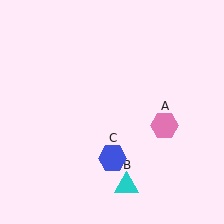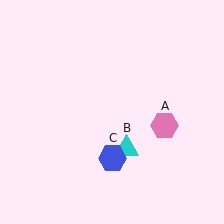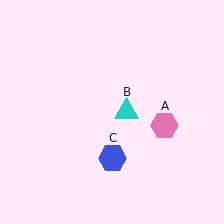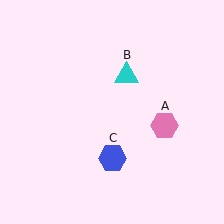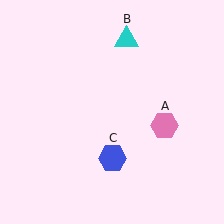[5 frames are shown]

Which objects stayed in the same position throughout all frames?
Pink hexagon (object A) and blue hexagon (object C) remained stationary.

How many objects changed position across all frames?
1 object changed position: cyan triangle (object B).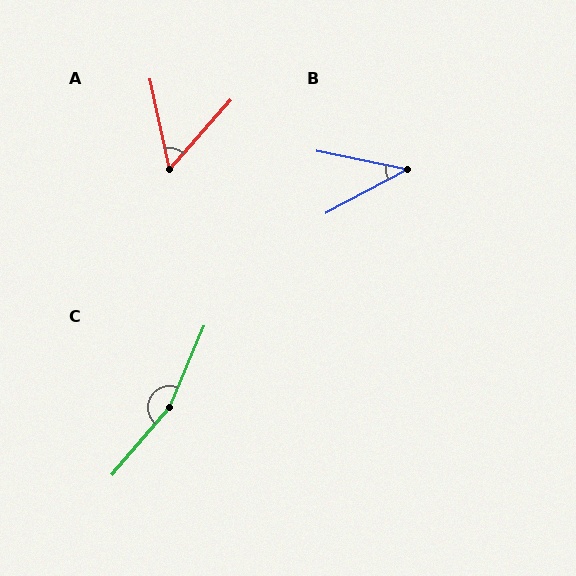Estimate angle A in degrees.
Approximately 54 degrees.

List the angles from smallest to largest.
B (39°), A (54°), C (163°).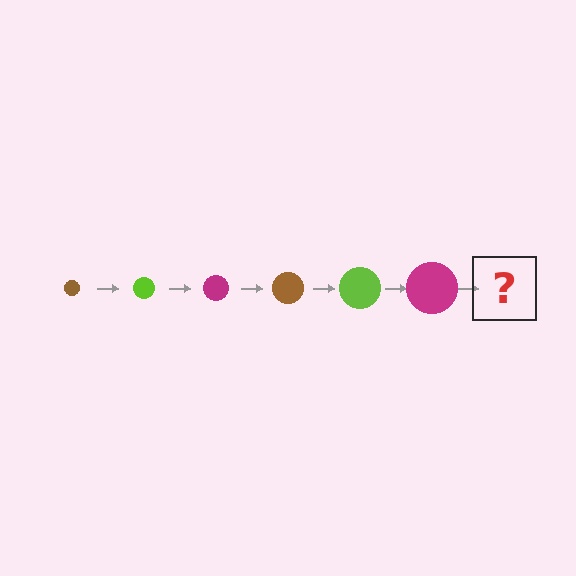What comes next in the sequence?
The next element should be a brown circle, larger than the previous one.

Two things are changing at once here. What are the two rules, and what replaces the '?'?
The two rules are that the circle grows larger each step and the color cycles through brown, lime, and magenta. The '?' should be a brown circle, larger than the previous one.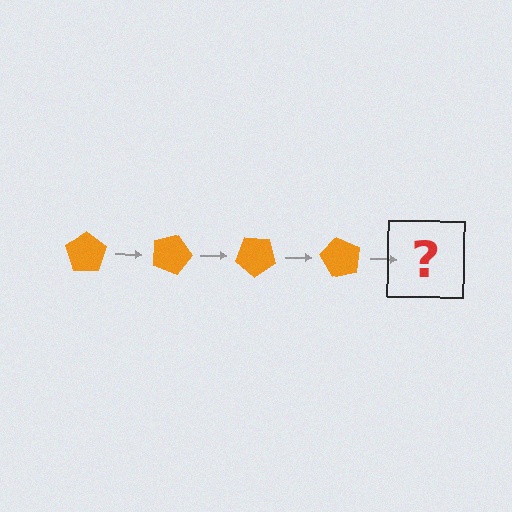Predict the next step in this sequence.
The next step is an orange pentagon rotated 80 degrees.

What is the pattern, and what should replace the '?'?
The pattern is that the pentagon rotates 20 degrees each step. The '?' should be an orange pentagon rotated 80 degrees.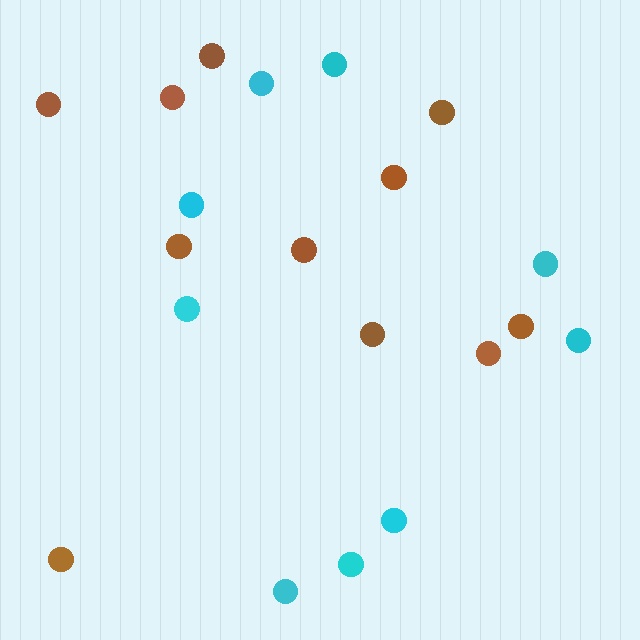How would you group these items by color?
There are 2 groups: one group of cyan circles (9) and one group of brown circles (11).